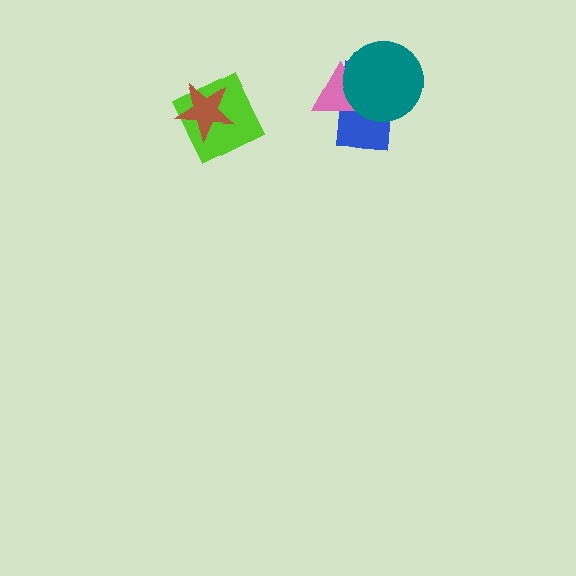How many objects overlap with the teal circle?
2 objects overlap with the teal circle.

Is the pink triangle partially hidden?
Yes, it is partially covered by another shape.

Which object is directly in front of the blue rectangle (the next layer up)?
The pink triangle is directly in front of the blue rectangle.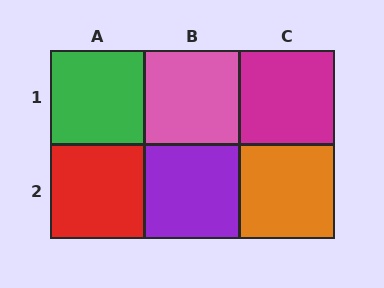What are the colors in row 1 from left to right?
Green, pink, magenta.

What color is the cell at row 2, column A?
Red.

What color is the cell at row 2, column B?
Purple.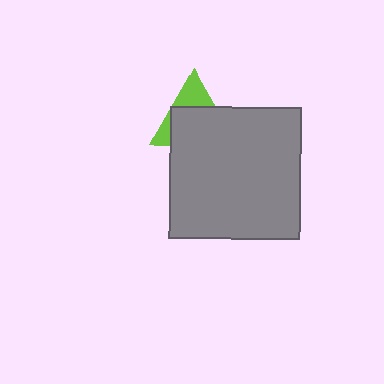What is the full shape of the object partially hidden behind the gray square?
The partially hidden object is a lime triangle.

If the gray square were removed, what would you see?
You would see the complete lime triangle.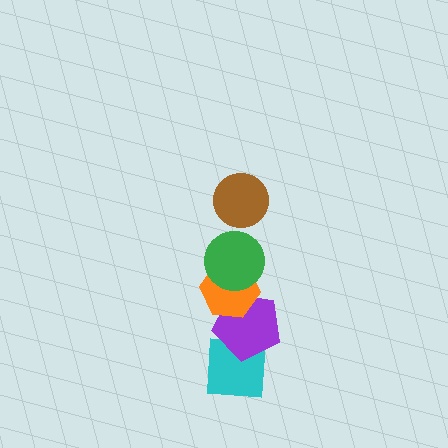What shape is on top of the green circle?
The brown circle is on top of the green circle.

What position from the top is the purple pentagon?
The purple pentagon is 4th from the top.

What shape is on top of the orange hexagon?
The green circle is on top of the orange hexagon.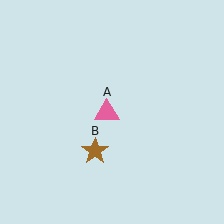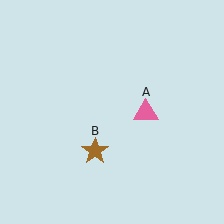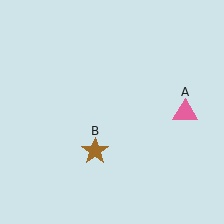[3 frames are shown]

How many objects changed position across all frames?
1 object changed position: pink triangle (object A).